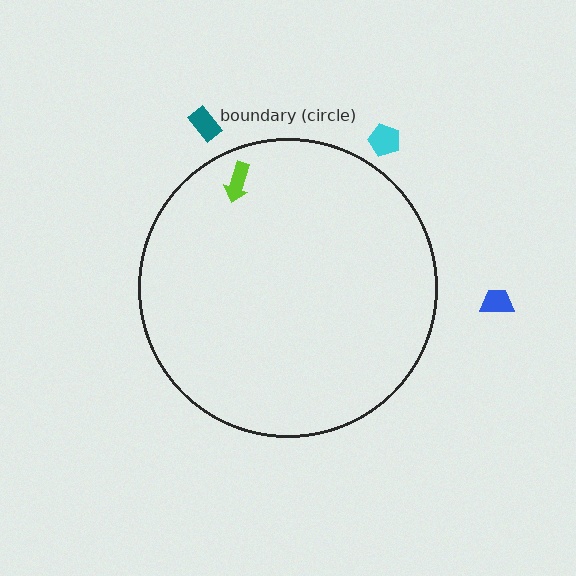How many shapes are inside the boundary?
1 inside, 3 outside.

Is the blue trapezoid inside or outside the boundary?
Outside.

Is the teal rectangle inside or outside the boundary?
Outside.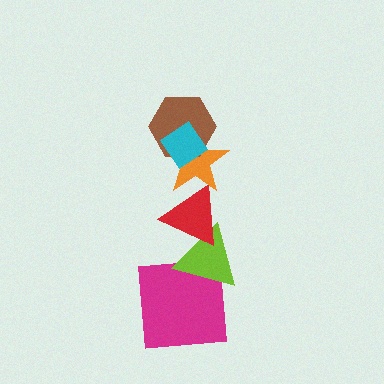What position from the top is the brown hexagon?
The brown hexagon is 2nd from the top.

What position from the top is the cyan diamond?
The cyan diamond is 1st from the top.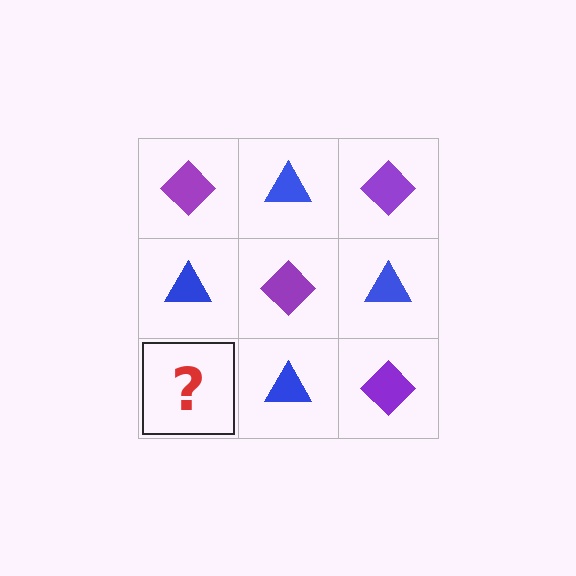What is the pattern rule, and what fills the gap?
The rule is that it alternates purple diamond and blue triangle in a checkerboard pattern. The gap should be filled with a purple diamond.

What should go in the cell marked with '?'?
The missing cell should contain a purple diamond.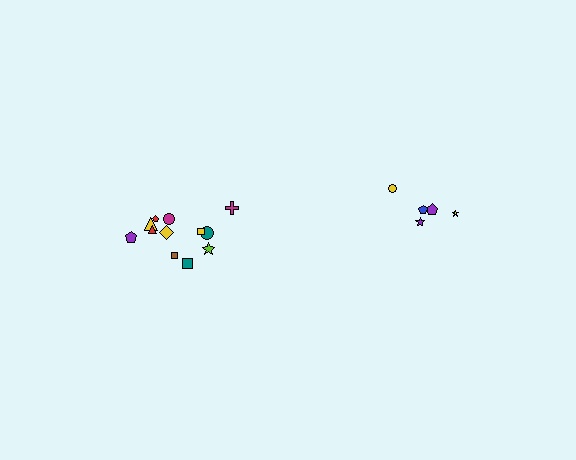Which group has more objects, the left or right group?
The left group.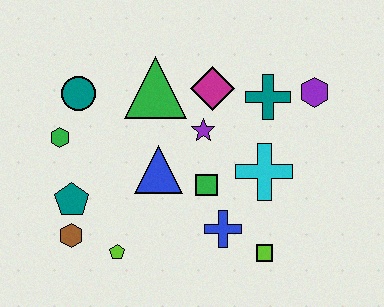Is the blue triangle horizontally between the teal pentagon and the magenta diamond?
Yes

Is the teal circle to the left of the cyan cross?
Yes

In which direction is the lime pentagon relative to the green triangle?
The lime pentagon is below the green triangle.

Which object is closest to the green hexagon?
The teal circle is closest to the green hexagon.